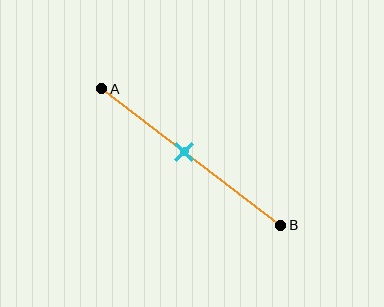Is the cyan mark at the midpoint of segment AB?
No, the mark is at about 45% from A, not at the 50% midpoint.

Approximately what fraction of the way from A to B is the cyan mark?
The cyan mark is approximately 45% of the way from A to B.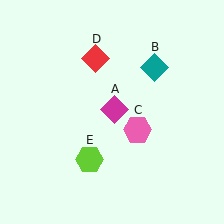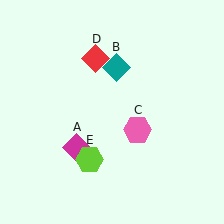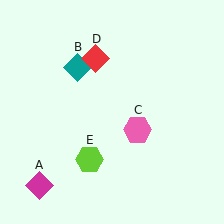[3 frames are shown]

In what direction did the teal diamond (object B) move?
The teal diamond (object B) moved left.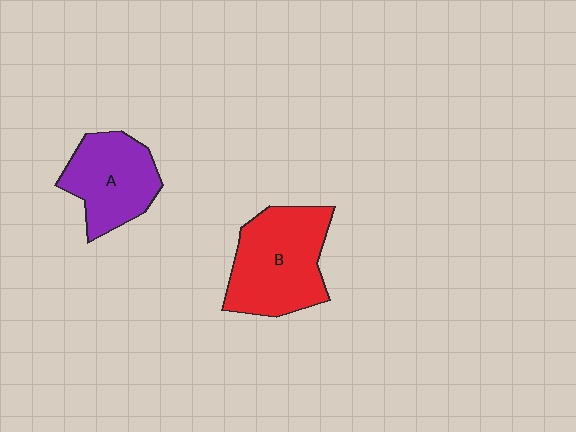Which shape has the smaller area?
Shape A (purple).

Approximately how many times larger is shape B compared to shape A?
Approximately 1.3 times.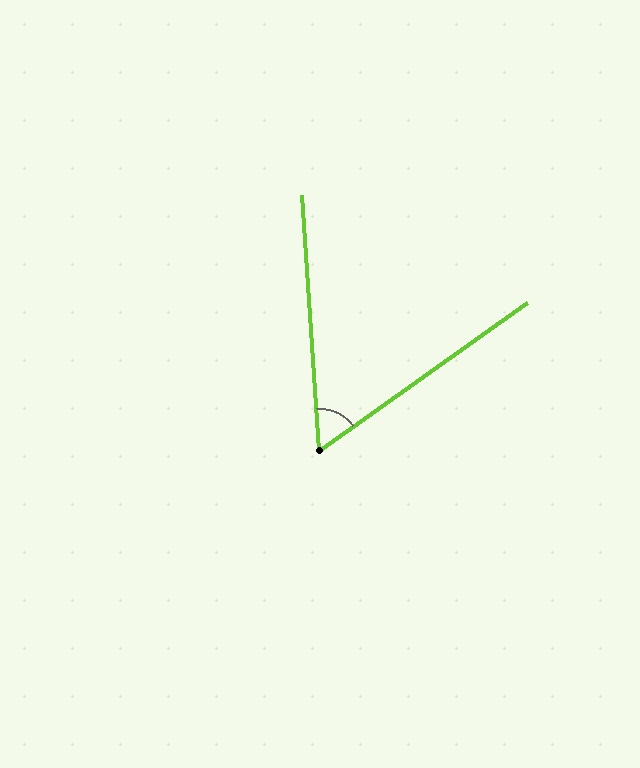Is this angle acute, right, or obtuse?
It is acute.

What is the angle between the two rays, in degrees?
Approximately 59 degrees.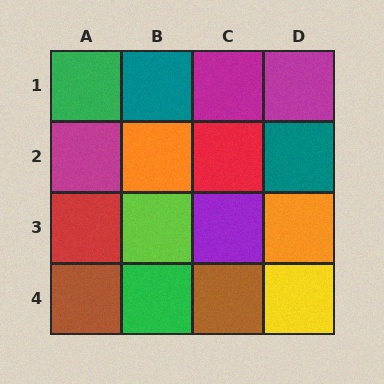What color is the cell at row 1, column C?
Magenta.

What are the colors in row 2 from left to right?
Magenta, orange, red, teal.